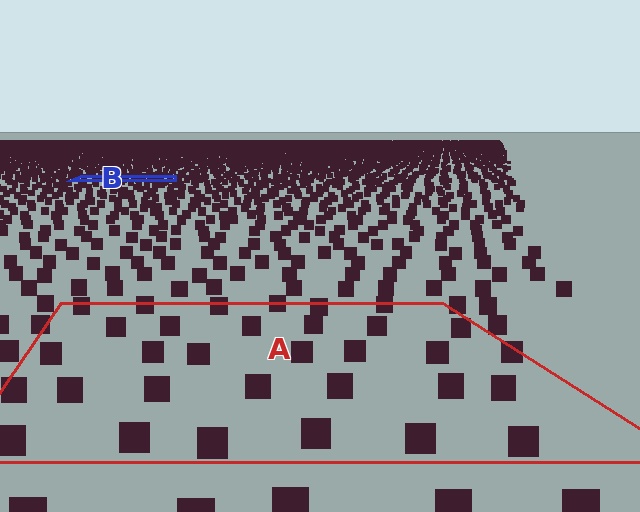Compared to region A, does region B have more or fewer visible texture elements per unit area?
Region B has more texture elements per unit area — they are packed more densely because it is farther away.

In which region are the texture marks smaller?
The texture marks are smaller in region B, because it is farther away.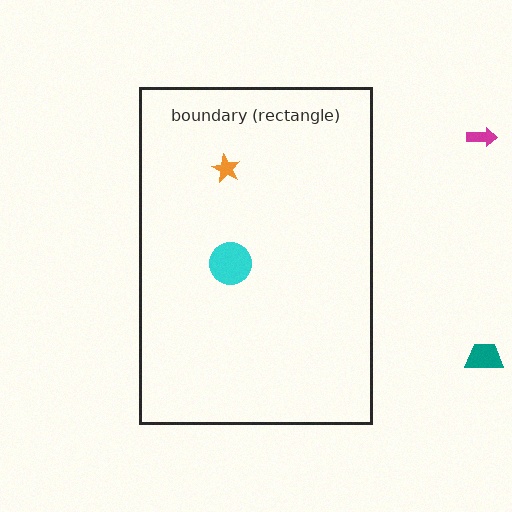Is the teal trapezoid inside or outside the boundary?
Outside.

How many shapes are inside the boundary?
2 inside, 2 outside.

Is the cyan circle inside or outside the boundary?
Inside.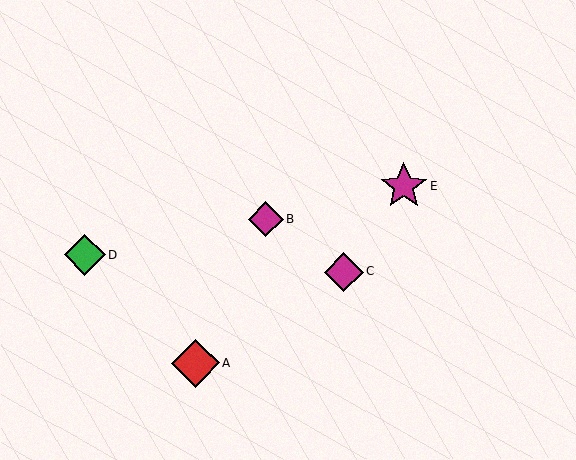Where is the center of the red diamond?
The center of the red diamond is at (195, 363).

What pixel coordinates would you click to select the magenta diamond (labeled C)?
Click at (344, 272) to select the magenta diamond C.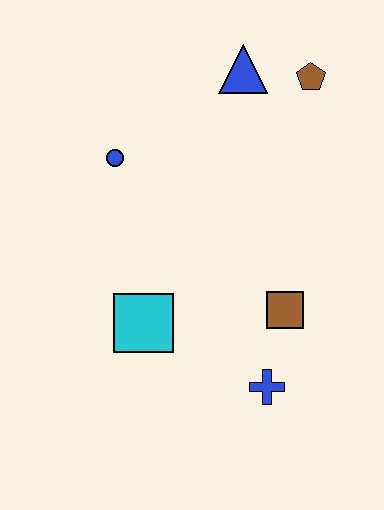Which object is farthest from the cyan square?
The brown pentagon is farthest from the cyan square.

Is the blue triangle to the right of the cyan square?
Yes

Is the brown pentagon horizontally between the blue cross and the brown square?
No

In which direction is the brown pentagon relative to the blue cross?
The brown pentagon is above the blue cross.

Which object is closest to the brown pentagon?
The blue triangle is closest to the brown pentagon.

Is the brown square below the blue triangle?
Yes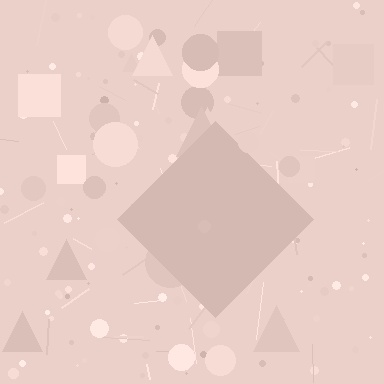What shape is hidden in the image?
A diamond is hidden in the image.